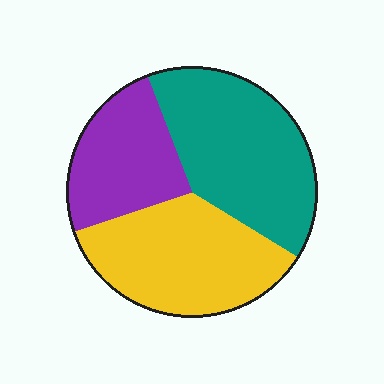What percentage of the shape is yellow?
Yellow takes up about three eighths (3/8) of the shape.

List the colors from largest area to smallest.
From largest to smallest: teal, yellow, purple.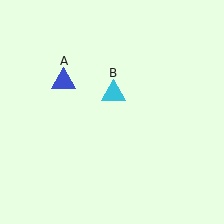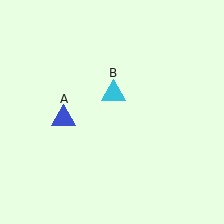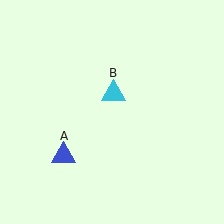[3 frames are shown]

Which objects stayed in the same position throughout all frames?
Cyan triangle (object B) remained stationary.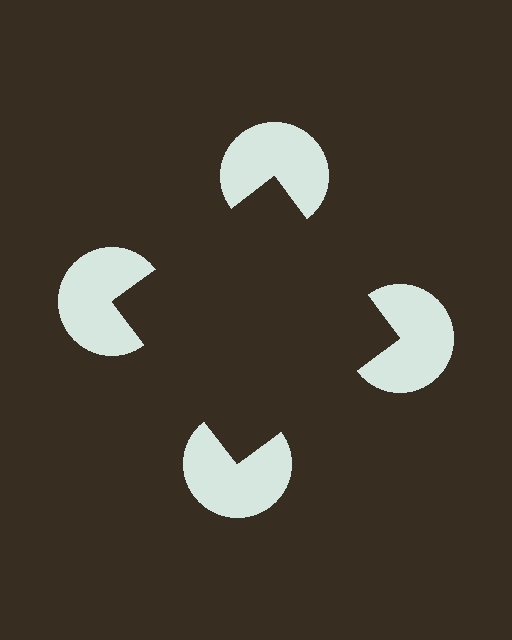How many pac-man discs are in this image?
There are 4 — one at each vertex of the illusory square.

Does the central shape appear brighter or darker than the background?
It typically appears slightly darker than the background, even though no actual brightness change is drawn.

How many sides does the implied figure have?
4 sides.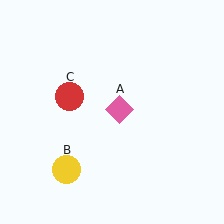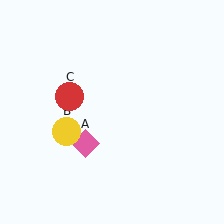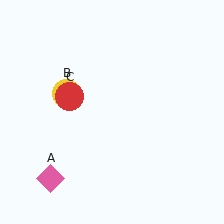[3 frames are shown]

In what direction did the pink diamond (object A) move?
The pink diamond (object A) moved down and to the left.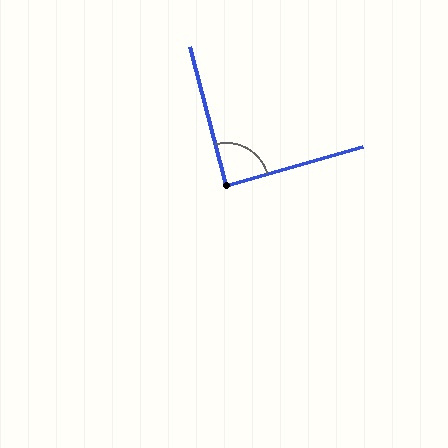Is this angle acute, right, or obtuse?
It is approximately a right angle.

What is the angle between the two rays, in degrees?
Approximately 89 degrees.